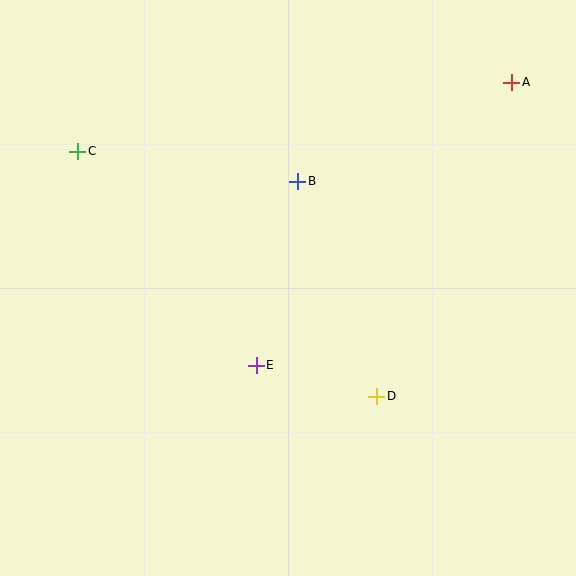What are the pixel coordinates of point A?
Point A is at (512, 82).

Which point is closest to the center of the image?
Point E at (256, 365) is closest to the center.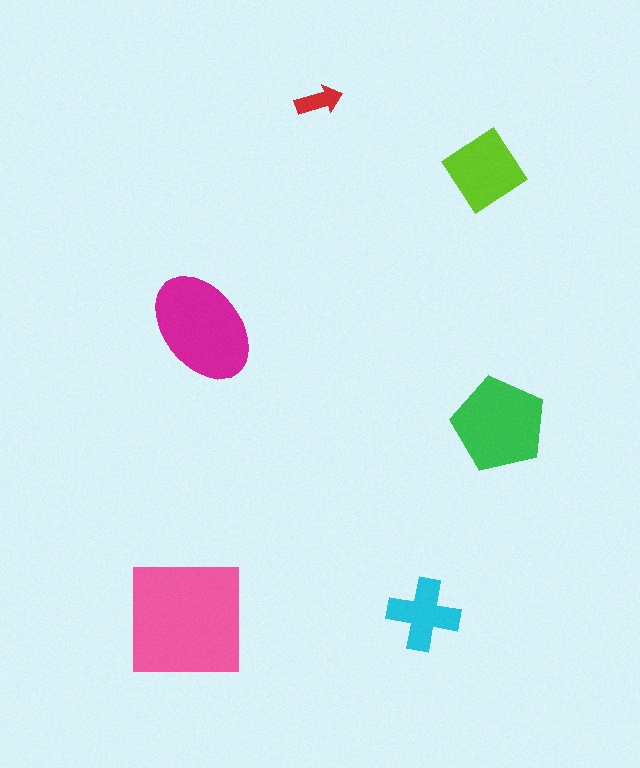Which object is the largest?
The pink square.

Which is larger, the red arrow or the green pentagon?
The green pentagon.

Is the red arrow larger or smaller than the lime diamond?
Smaller.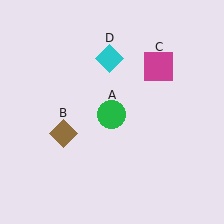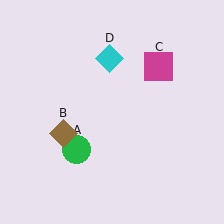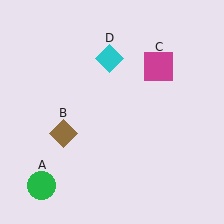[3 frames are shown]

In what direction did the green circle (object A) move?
The green circle (object A) moved down and to the left.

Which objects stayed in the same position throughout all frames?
Brown diamond (object B) and magenta square (object C) and cyan diamond (object D) remained stationary.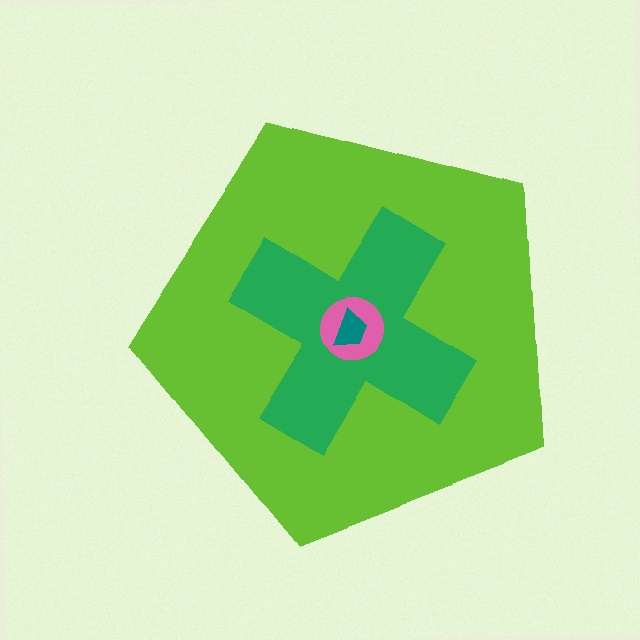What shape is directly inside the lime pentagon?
The green cross.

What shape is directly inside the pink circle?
The teal trapezoid.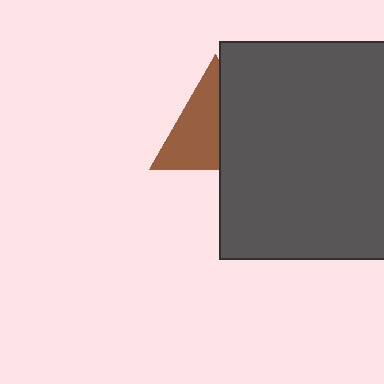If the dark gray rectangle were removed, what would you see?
You would see the complete brown triangle.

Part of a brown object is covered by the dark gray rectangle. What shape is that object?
It is a triangle.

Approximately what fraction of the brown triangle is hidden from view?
Roughly 44% of the brown triangle is hidden behind the dark gray rectangle.